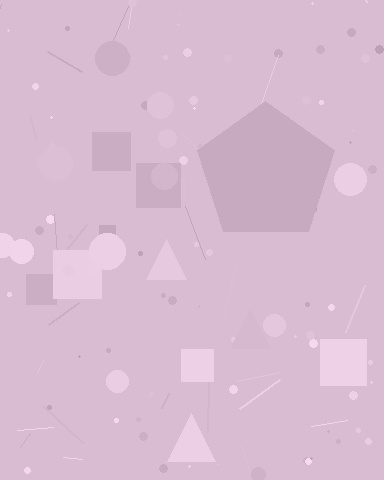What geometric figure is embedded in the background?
A pentagon is embedded in the background.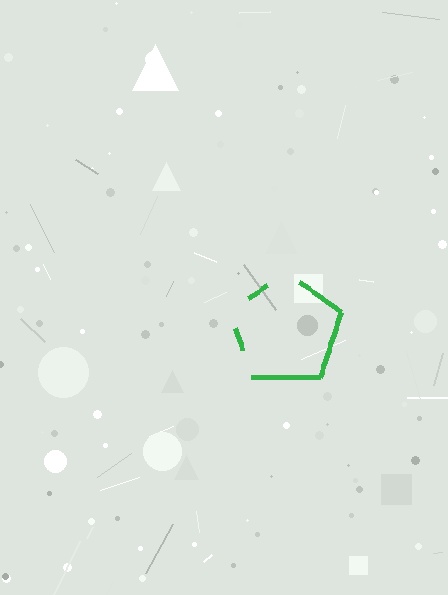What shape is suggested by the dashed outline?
The dashed outline suggests a pentagon.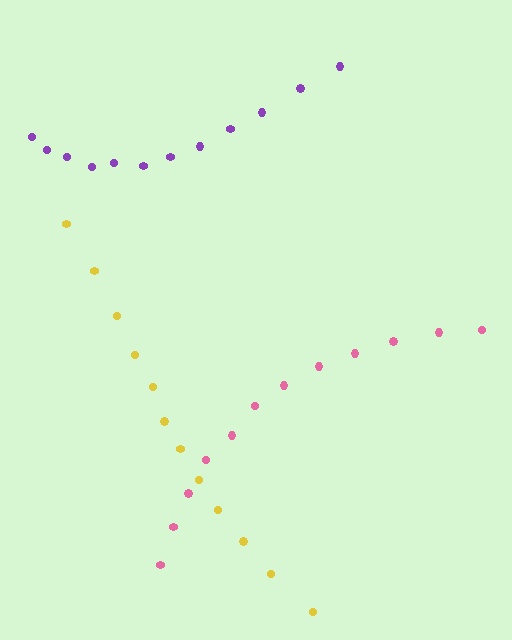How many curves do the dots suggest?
There are 3 distinct paths.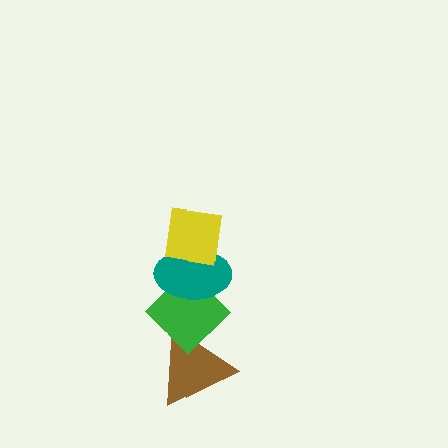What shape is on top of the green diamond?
The teal ellipse is on top of the green diamond.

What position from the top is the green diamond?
The green diamond is 3rd from the top.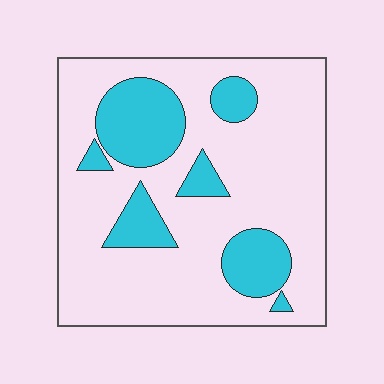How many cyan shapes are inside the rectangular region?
7.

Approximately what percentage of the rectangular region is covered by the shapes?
Approximately 25%.